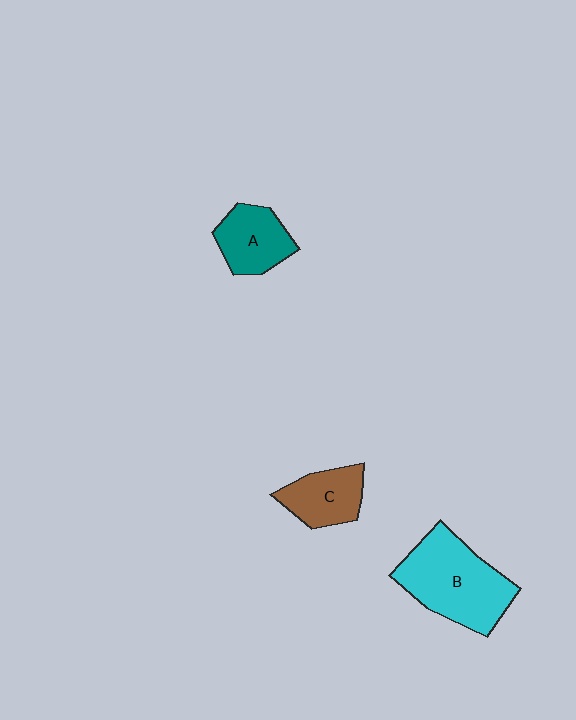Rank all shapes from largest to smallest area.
From largest to smallest: B (cyan), A (teal), C (brown).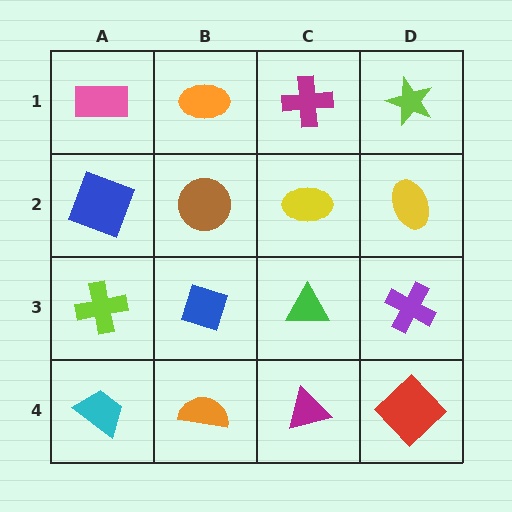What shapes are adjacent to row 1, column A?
A blue square (row 2, column A), an orange ellipse (row 1, column B).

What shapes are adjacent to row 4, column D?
A purple cross (row 3, column D), a magenta triangle (row 4, column C).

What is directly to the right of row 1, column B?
A magenta cross.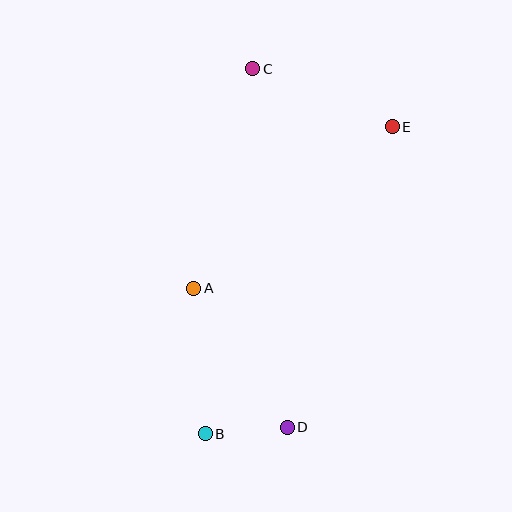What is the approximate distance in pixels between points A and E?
The distance between A and E is approximately 256 pixels.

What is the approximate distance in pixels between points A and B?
The distance between A and B is approximately 146 pixels.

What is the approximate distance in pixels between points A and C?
The distance between A and C is approximately 227 pixels.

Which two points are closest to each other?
Points B and D are closest to each other.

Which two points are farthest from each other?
Points B and C are farthest from each other.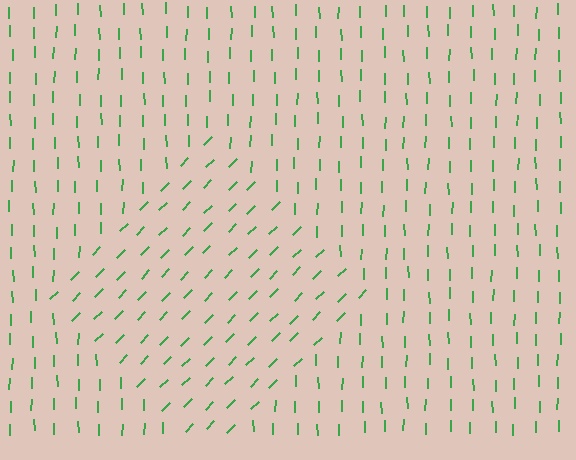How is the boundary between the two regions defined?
The boundary is defined purely by a change in line orientation (approximately 45 degrees difference). All lines are the same color and thickness.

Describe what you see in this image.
The image is filled with small green line segments. A diamond region in the image has lines oriented differently from the surrounding lines, creating a visible texture boundary.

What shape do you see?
I see a diamond.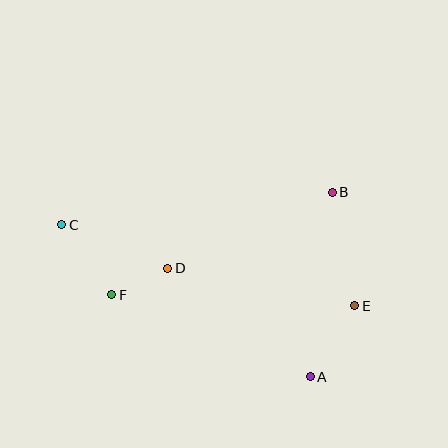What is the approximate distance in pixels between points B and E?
The distance between B and E is approximately 116 pixels.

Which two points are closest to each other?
Points D and F are closest to each other.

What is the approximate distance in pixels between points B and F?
The distance between B and F is approximately 243 pixels.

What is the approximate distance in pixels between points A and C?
The distance between A and C is approximately 292 pixels.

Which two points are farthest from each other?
Points C and E are farthest from each other.